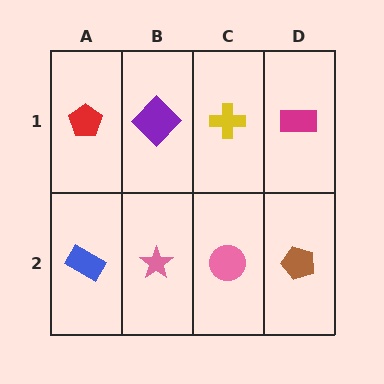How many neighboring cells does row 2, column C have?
3.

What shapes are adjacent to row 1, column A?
A blue rectangle (row 2, column A), a purple diamond (row 1, column B).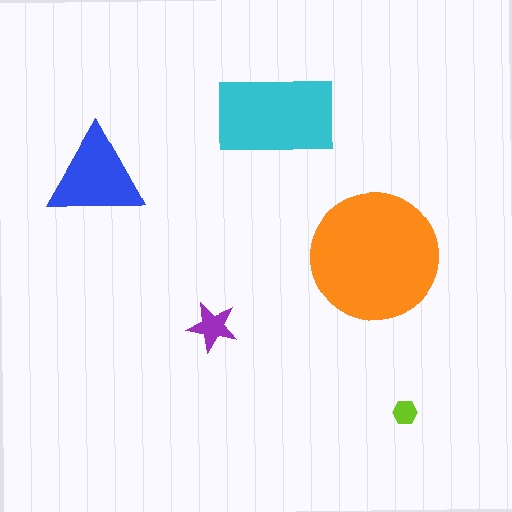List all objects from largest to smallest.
The orange circle, the cyan rectangle, the blue triangle, the purple star, the lime hexagon.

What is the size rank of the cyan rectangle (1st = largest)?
2nd.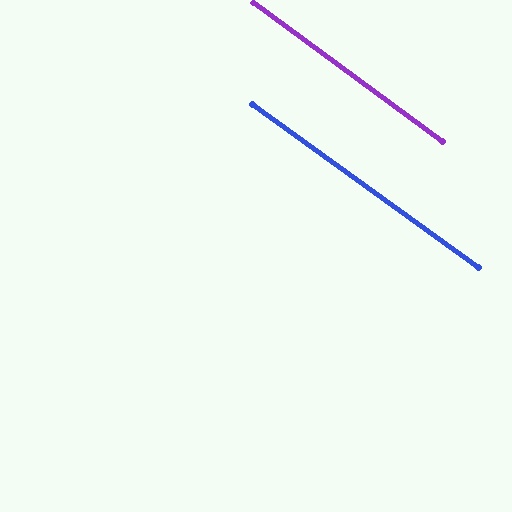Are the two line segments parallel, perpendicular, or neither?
Parallel — their directions differ by only 0.4°.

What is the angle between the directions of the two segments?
Approximately 0 degrees.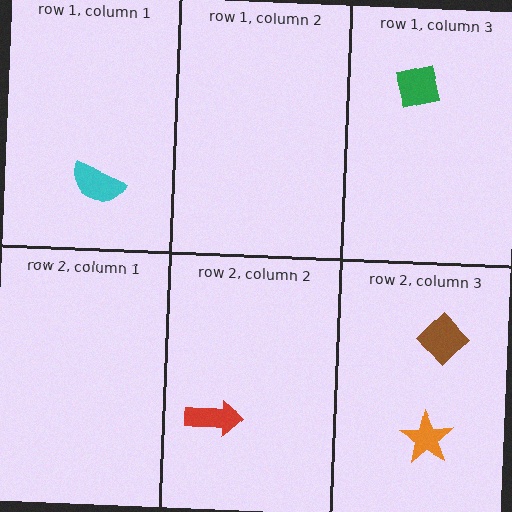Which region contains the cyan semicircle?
The row 1, column 1 region.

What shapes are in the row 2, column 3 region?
The brown diamond, the orange star.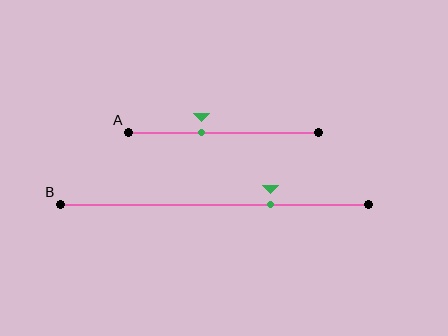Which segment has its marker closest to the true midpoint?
Segment A has its marker closest to the true midpoint.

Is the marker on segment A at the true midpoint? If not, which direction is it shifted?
No, the marker on segment A is shifted to the left by about 12% of the segment length.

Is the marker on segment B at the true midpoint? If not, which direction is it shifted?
No, the marker on segment B is shifted to the right by about 18% of the segment length.